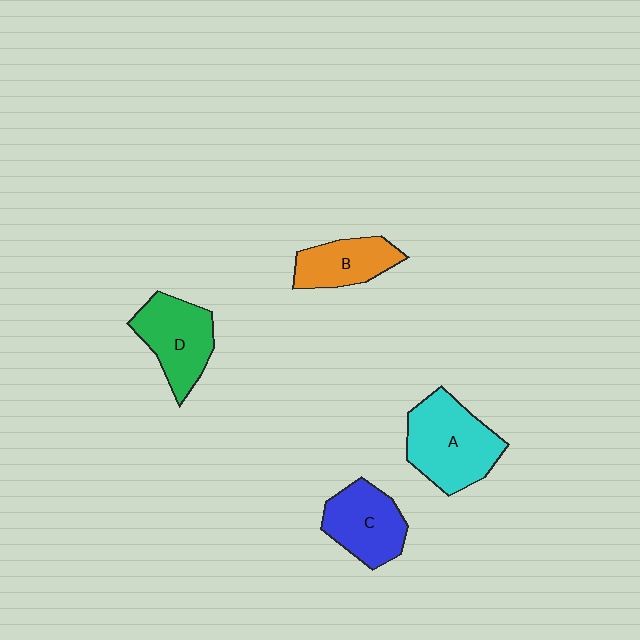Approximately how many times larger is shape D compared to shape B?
Approximately 1.3 times.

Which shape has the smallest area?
Shape B (orange).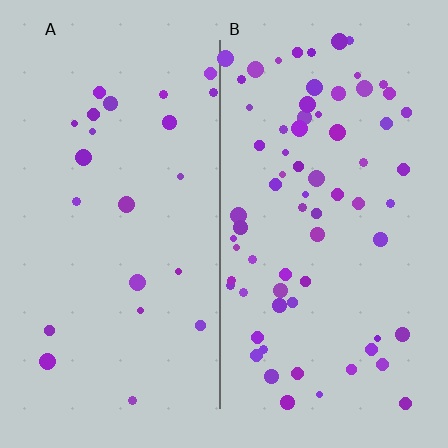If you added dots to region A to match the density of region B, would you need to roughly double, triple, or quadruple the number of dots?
Approximately triple.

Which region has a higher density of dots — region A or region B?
B (the right).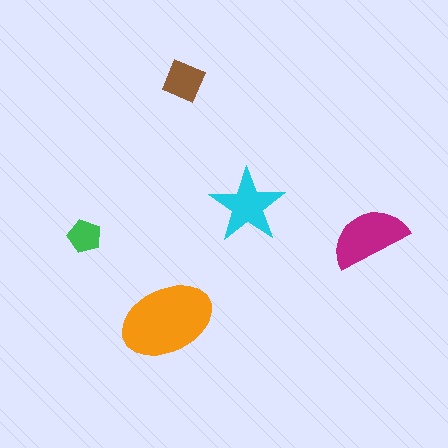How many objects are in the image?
There are 5 objects in the image.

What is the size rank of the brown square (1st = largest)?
4th.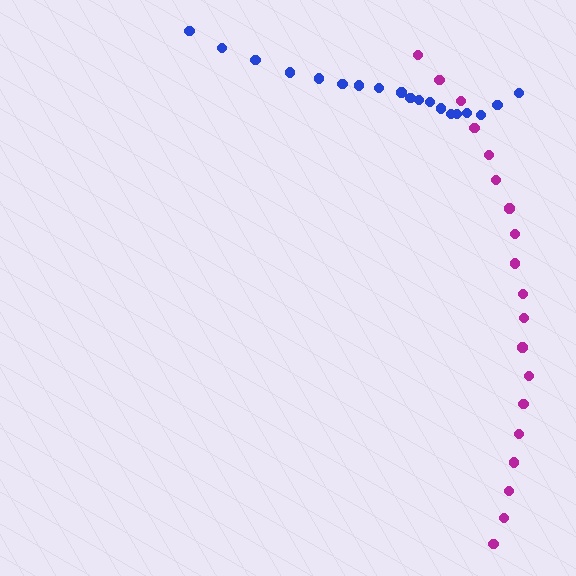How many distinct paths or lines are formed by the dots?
There are 2 distinct paths.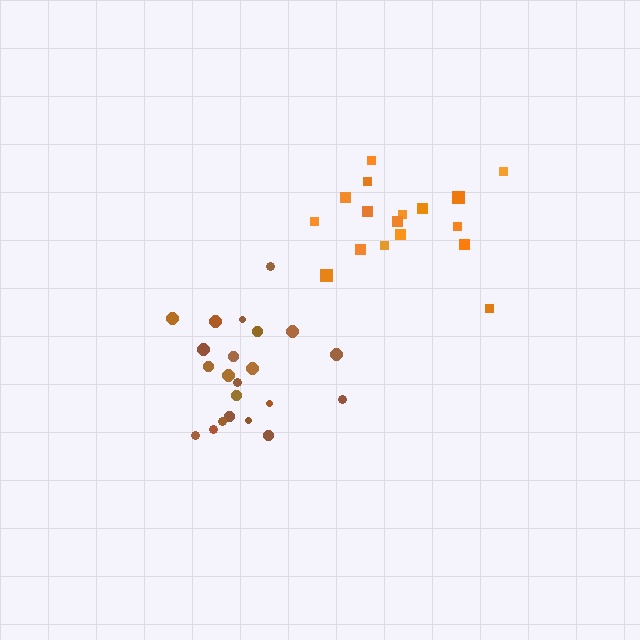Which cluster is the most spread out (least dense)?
Orange.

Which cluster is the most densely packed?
Brown.